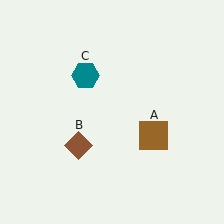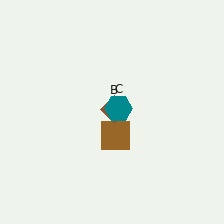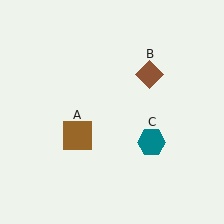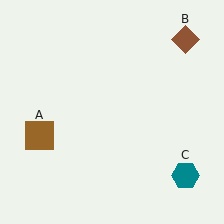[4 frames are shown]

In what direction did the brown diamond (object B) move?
The brown diamond (object B) moved up and to the right.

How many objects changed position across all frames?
3 objects changed position: brown square (object A), brown diamond (object B), teal hexagon (object C).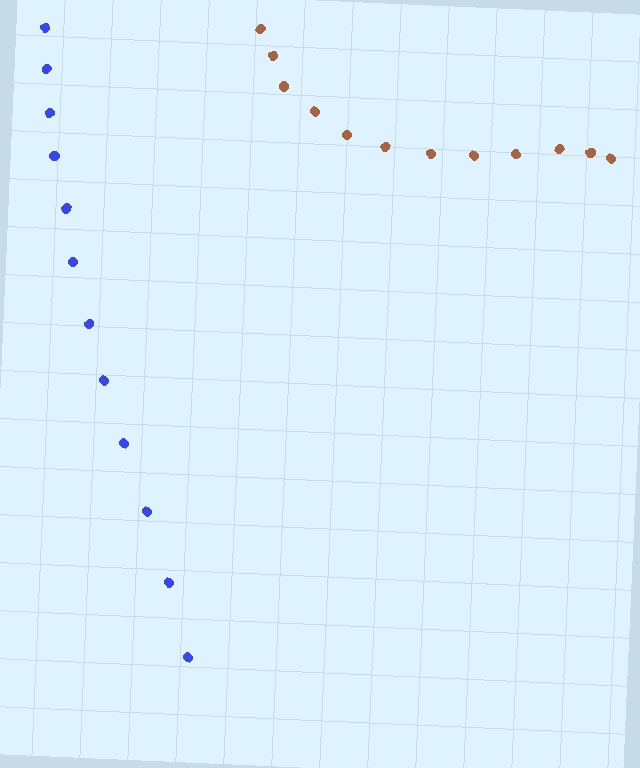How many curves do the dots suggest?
There are 2 distinct paths.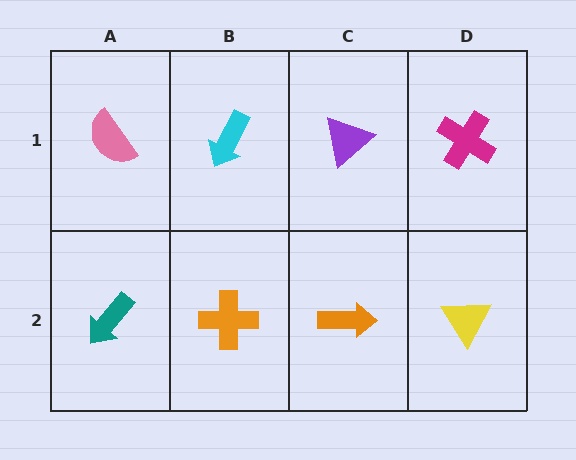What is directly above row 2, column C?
A purple triangle.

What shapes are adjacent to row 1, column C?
An orange arrow (row 2, column C), a cyan arrow (row 1, column B), a magenta cross (row 1, column D).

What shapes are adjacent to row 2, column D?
A magenta cross (row 1, column D), an orange arrow (row 2, column C).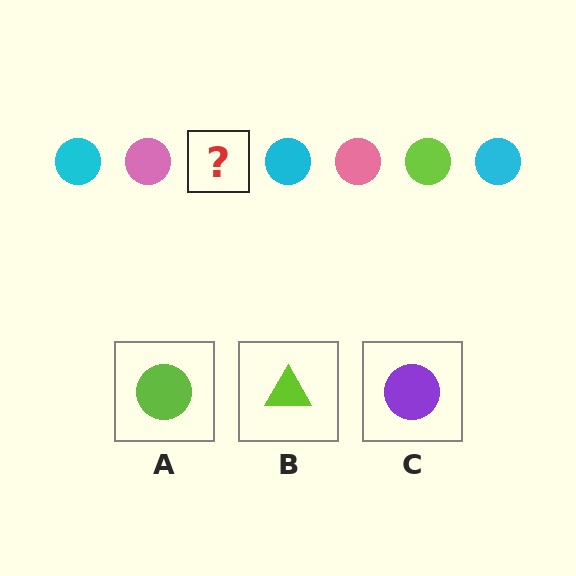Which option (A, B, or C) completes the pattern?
A.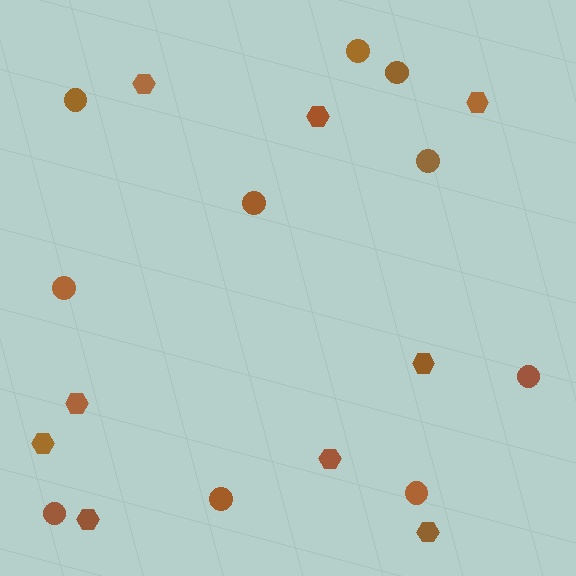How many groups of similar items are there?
There are 2 groups: one group of hexagons (9) and one group of circles (10).